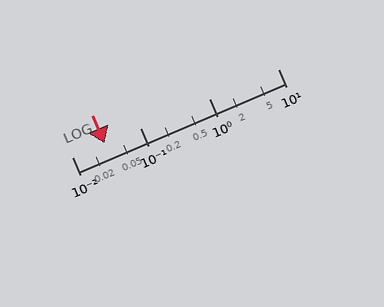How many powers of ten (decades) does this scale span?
The scale spans 3 decades, from 0.01 to 10.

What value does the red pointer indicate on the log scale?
The pointer indicates approximately 0.03.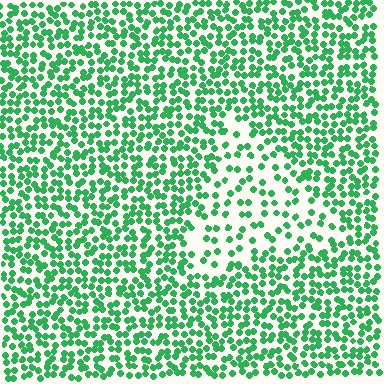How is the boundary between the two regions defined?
The boundary is defined by a change in element density (approximately 2.1x ratio). All elements are the same color, size, and shape.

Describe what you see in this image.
The image contains small green elements arranged at two different densities. A triangle-shaped region is visible where the elements are less densely packed than the surrounding area.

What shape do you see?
I see a triangle.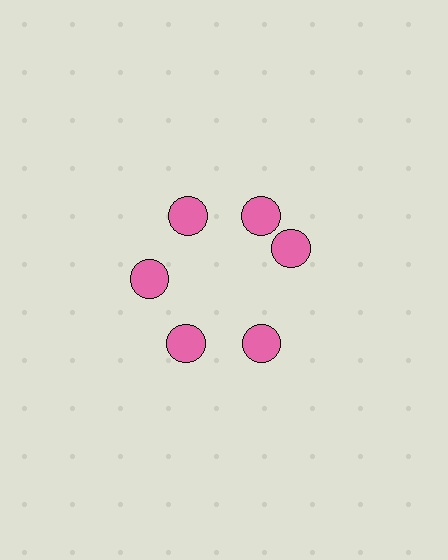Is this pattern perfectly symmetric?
No. The 6 pink circles are arranged in a ring, but one element near the 3 o'clock position is rotated out of alignment along the ring, breaking the 6-fold rotational symmetry.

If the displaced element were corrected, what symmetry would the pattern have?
It would have 6-fold rotational symmetry — the pattern would map onto itself every 60 degrees.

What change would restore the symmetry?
The symmetry would be restored by rotating it back into even spacing with its neighbors so that all 6 circles sit at equal angles and equal distance from the center.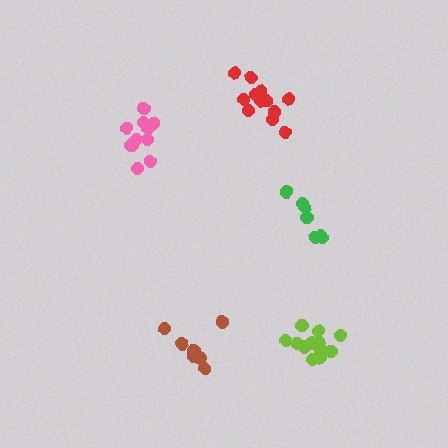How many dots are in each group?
Group 1: 7 dots, Group 2: 12 dots, Group 3: 7 dots, Group 4: 11 dots, Group 5: 12 dots (49 total).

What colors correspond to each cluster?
The clusters are colored: green, red, brown, pink, lime.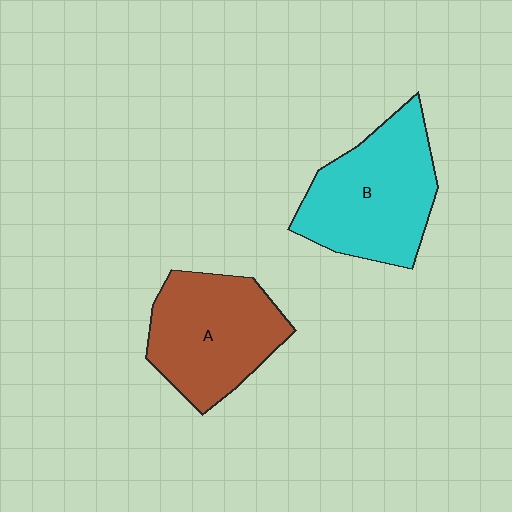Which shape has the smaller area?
Shape A (brown).